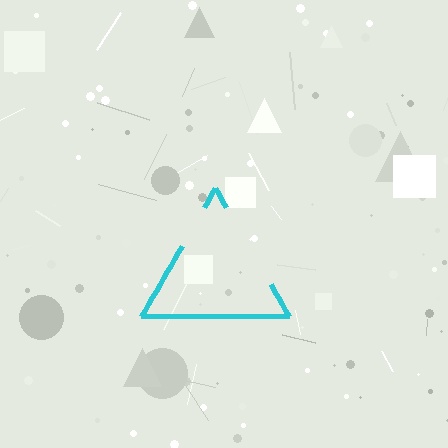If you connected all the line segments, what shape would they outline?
They would outline a triangle.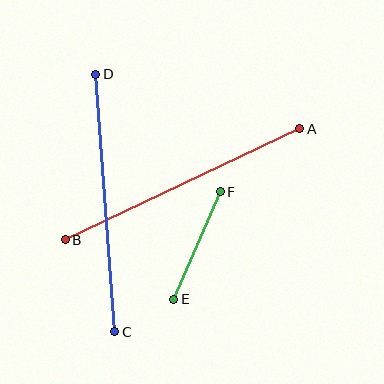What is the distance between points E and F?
The distance is approximately 118 pixels.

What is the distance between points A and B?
The distance is approximately 259 pixels.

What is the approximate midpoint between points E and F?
The midpoint is at approximately (197, 246) pixels.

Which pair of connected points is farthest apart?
Points A and B are farthest apart.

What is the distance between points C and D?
The distance is approximately 258 pixels.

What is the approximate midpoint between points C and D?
The midpoint is at approximately (105, 203) pixels.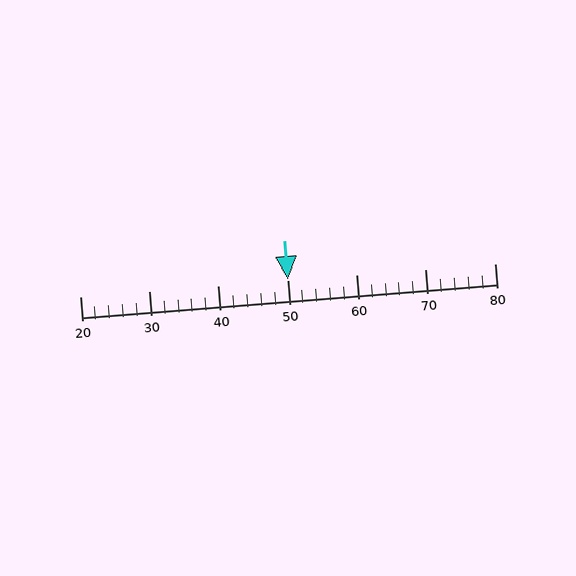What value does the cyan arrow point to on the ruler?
The cyan arrow points to approximately 50.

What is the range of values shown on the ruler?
The ruler shows values from 20 to 80.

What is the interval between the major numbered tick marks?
The major tick marks are spaced 10 units apart.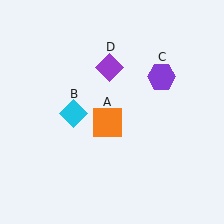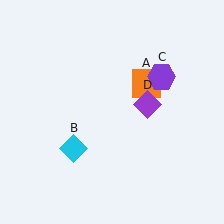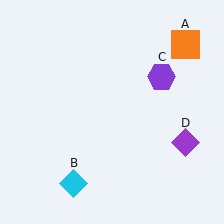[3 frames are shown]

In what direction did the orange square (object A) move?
The orange square (object A) moved up and to the right.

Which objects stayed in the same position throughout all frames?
Purple hexagon (object C) remained stationary.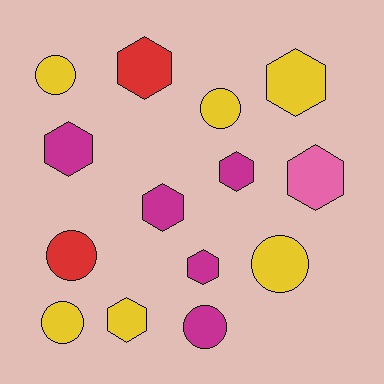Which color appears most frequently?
Yellow, with 6 objects.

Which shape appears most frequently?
Hexagon, with 8 objects.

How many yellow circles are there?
There are 4 yellow circles.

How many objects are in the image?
There are 14 objects.